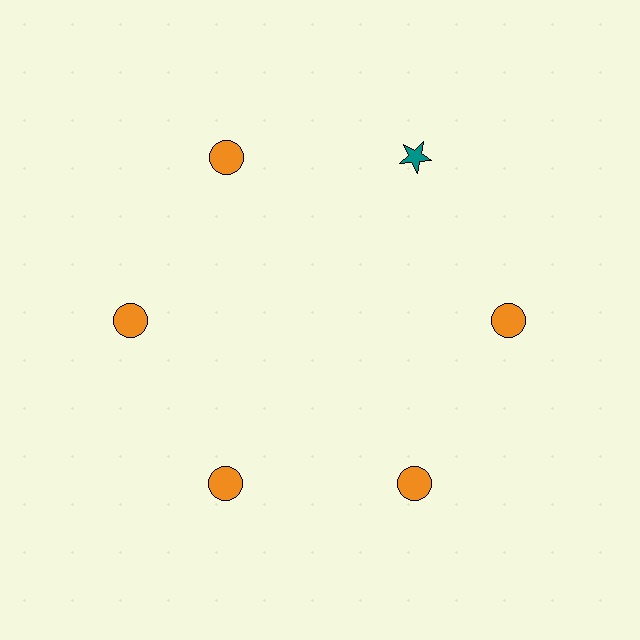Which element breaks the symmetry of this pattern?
The teal star at roughly the 1 o'clock position breaks the symmetry. All other shapes are orange circles.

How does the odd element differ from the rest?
It differs in both color (teal instead of orange) and shape (star instead of circle).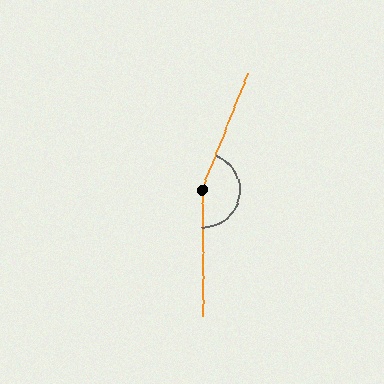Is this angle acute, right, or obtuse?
It is obtuse.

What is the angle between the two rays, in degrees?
Approximately 158 degrees.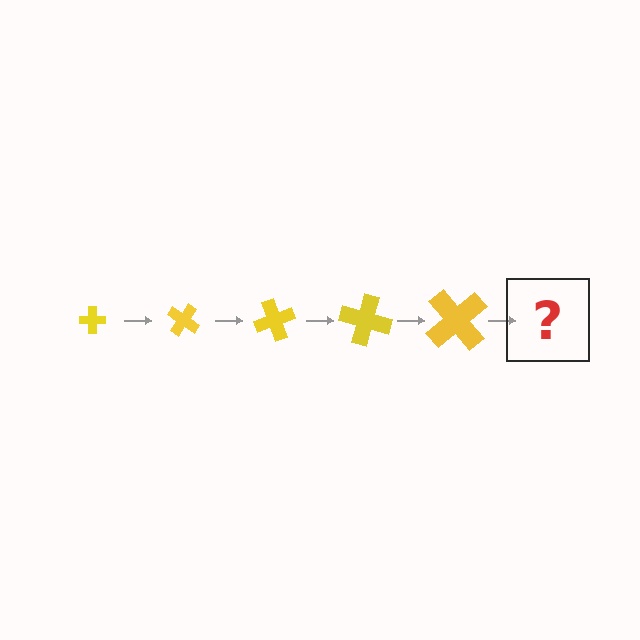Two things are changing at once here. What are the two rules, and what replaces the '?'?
The two rules are that the cross grows larger each step and it rotates 35 degrees each step. The '?' should be a cross, larger than the previous one and rotated 175 degrees from the start.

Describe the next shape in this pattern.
It should be a cross, larger than the previous one and rotated 175 degrees from the start.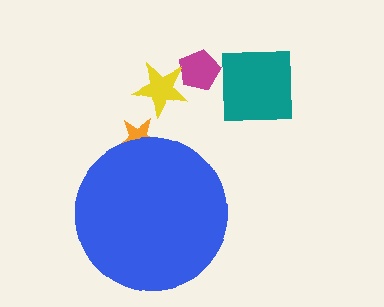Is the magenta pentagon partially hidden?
No, the magenta pentagon is fully visible.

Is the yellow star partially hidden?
No, the yellow star is fully visible.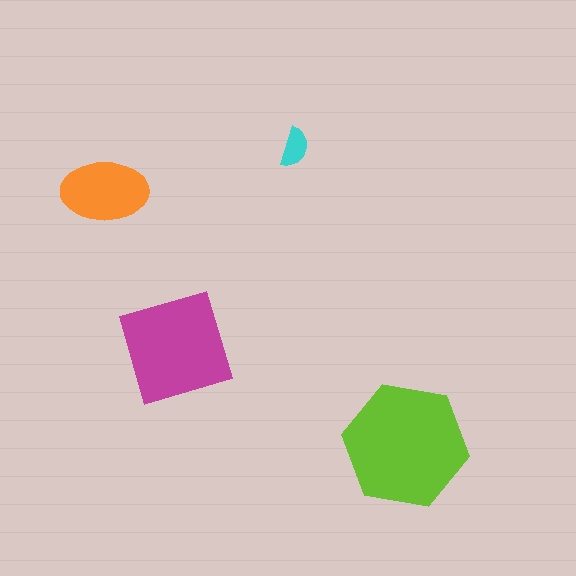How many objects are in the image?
There are 4 objects in the image.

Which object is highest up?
The cyan semicircle is topmost.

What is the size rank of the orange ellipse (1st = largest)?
3rd.